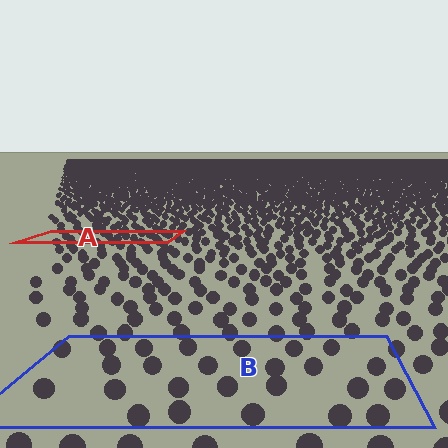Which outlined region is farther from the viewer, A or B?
Region A is farther from the viewer — the texture elements inside it appear smaller and more densely packed.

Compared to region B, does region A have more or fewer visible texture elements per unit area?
Region A has more texture elements per unit area — they are packed more densely because it is farther away.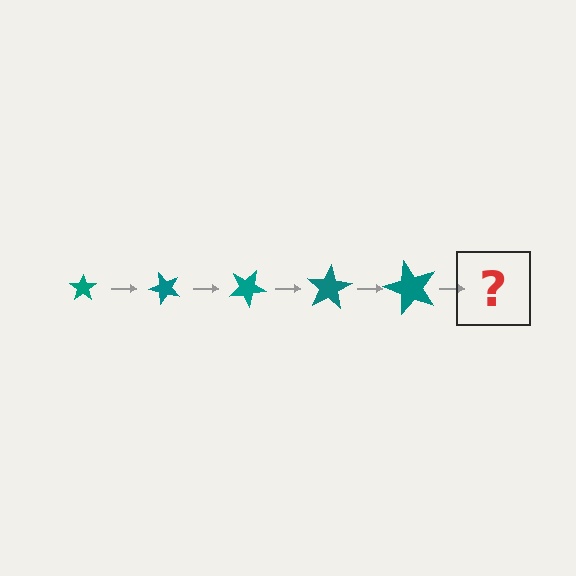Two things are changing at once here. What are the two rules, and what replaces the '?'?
The two rules are that the star grows larger each step and it rotates 50 degrees each step. The '?' should be a star, larger than the previous one and rotated 250 degrees from the start.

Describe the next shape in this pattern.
It should be a star, larger than the previous one and rotated 250 degrees from the start.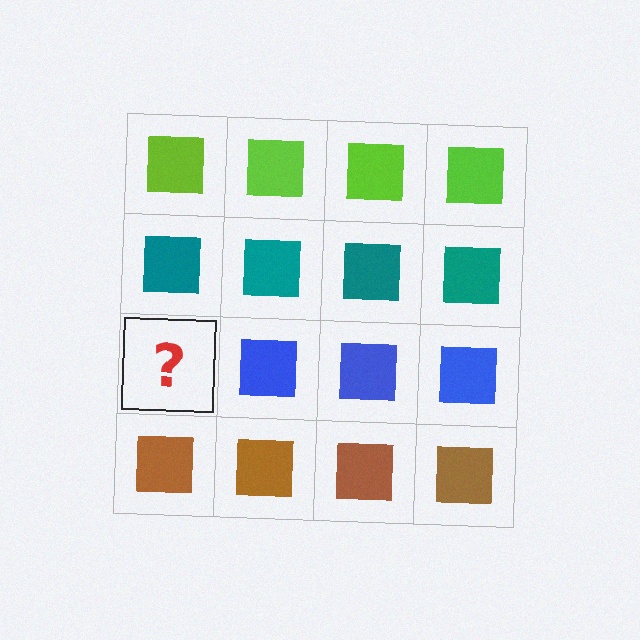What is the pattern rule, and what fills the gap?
The rule is that each row has a consistent color. The gap should be filled with a blue square.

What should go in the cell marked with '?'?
The missing cell should contain a blue square.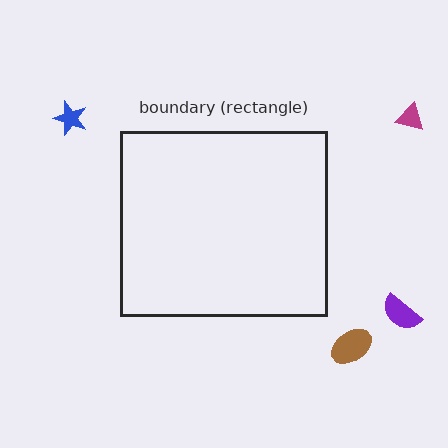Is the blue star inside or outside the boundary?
Outside.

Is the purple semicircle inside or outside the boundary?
Outside.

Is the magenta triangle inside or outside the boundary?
Outside.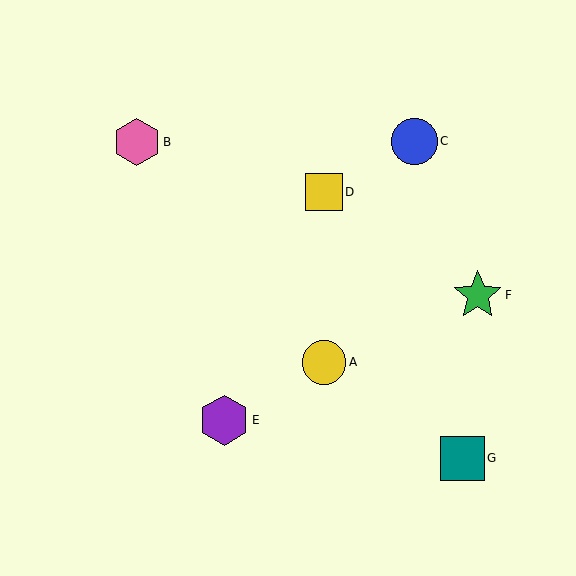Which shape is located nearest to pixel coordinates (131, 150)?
The pink hexagon (labeled B) at (137, 142) is nearest to that location.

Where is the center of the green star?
The center of the green star is at (478, 295).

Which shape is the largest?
The purple hexagon (labeled E) is the largest.